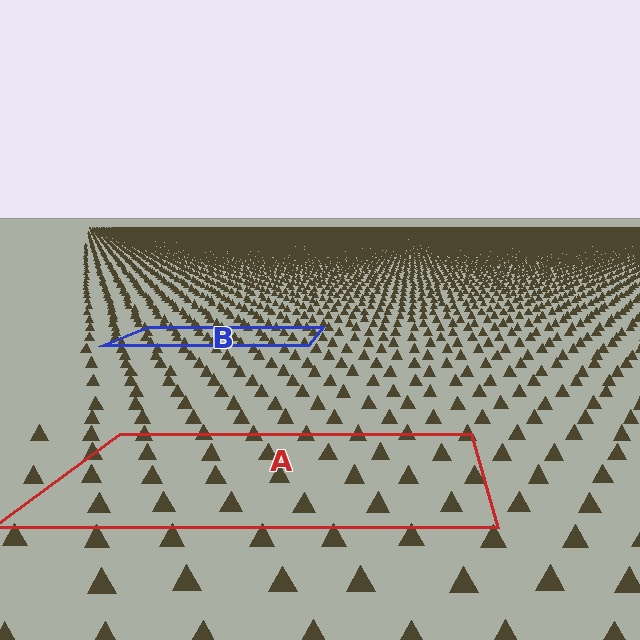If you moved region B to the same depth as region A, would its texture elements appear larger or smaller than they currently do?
They would appear larger. At a closer depth, the same texture elements are projected at a bigger on-screen size.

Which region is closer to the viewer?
Region A is closer. The texture elements there are larger and more spread out.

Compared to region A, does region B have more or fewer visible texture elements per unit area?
Region B has more texture elements per unit area — they are packed more densely because it is farther away.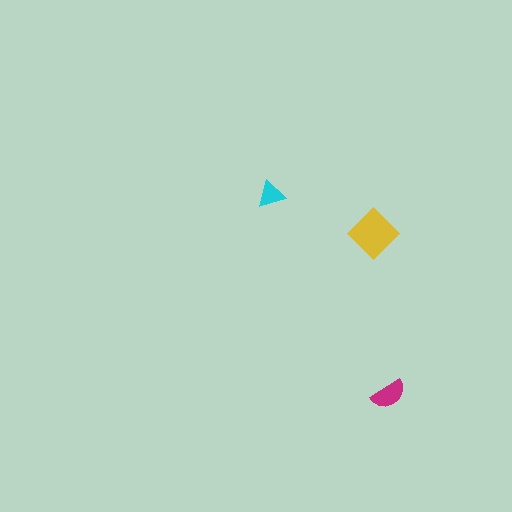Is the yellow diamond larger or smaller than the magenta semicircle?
Larger.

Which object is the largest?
The yellow diamond.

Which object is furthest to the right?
The magenta semicircle is rightmost.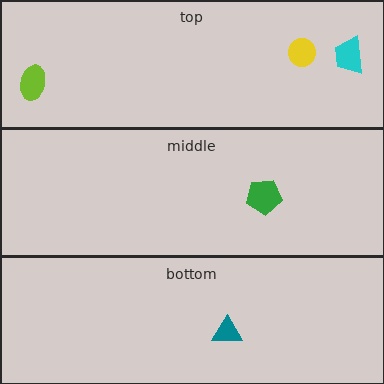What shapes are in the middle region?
The green pentagon.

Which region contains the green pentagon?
The middle region.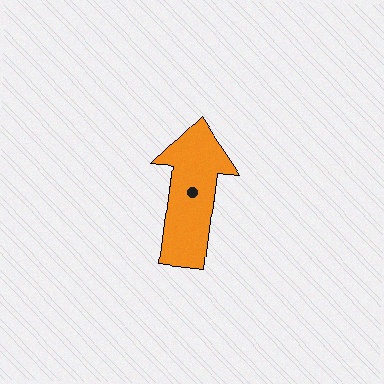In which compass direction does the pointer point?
North.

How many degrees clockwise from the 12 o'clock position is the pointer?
Approximately 7 degrees.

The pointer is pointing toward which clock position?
Roughly 12 o'clock.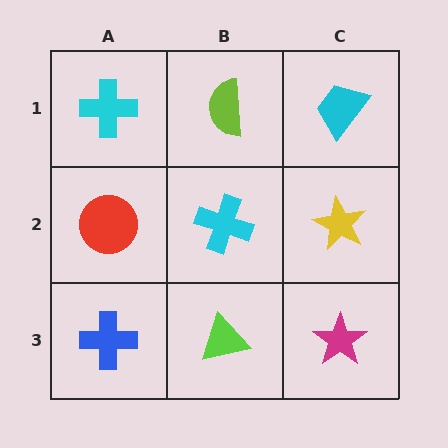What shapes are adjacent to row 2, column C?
A cyan trapezoid (row 1, column C), a magenta star (row 3, column C), a cyan cross (row 2, column B).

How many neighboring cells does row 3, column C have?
2.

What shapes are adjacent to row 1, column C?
A yellow star (row 2, column C), a lime semicircle (row 1, column B).